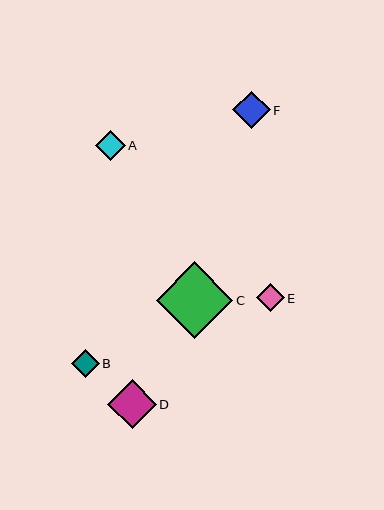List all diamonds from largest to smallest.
From largest to smallest: C, D, F, A, E, B.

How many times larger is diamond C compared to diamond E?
Diamond C is approximately 2.8 times the size of diamond E.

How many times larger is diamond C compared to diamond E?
Diamond C is approximately 2.8 times the size of diamond E.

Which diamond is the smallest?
Diamond B is the smallest with a size of approximately 28 pixels.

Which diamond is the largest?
Diamond C is the largest with a size of approximately 76 pixels.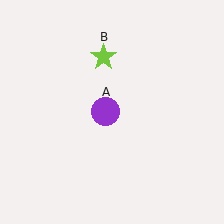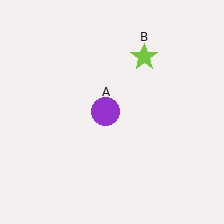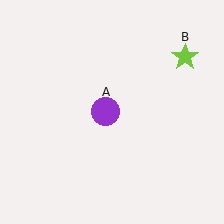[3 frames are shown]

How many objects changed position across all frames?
1 object changed position: lime star (object B).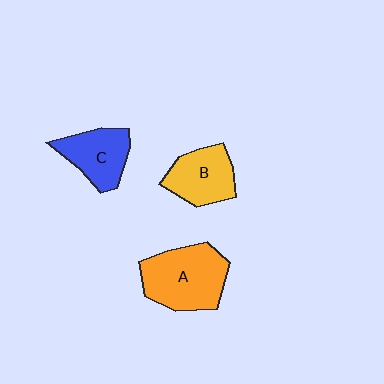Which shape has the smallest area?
Shape C (blue).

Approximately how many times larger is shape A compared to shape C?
Approximately 1.5 times.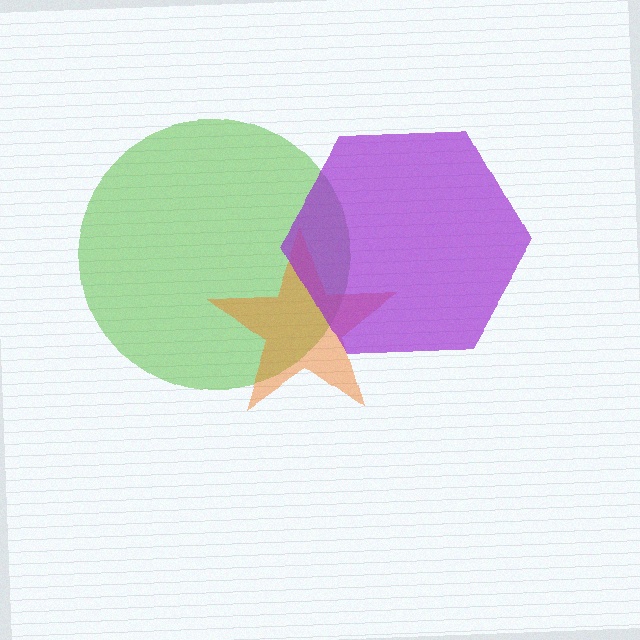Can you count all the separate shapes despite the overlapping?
Yes, there are 3 separate shapes.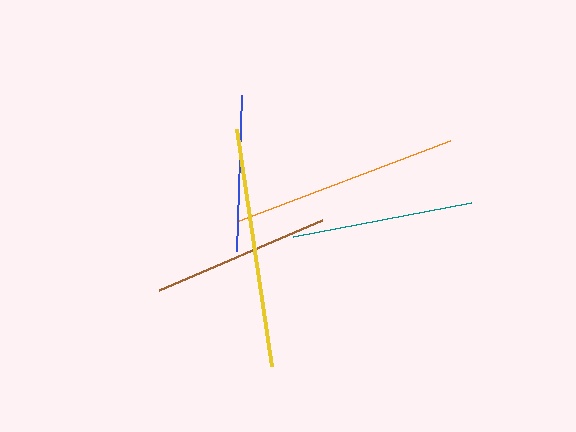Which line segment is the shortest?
The blue line is the shortest at approximately 156 pixels.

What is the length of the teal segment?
The teal segment is approximately 182 pixels long.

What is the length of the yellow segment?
The yellow segment is approximately 239 pixels long.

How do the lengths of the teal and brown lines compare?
The teal and brown lines are approximately the same length.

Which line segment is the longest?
The yellow line is the longest at approximately 239 pixels.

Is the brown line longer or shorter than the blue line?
The brown line is longer than the blue line.